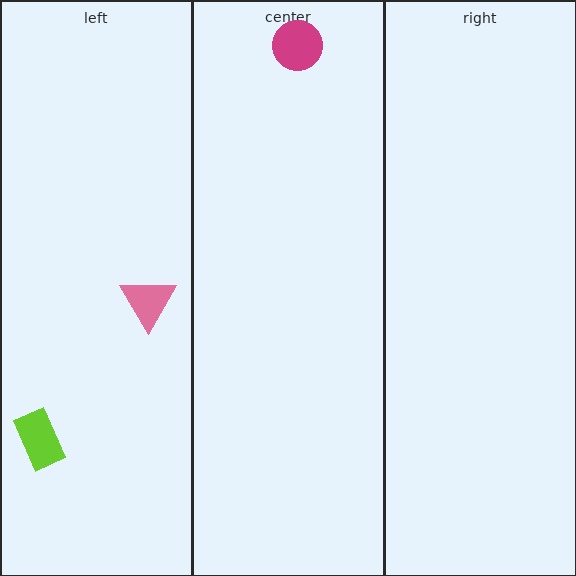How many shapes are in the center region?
1.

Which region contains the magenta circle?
The center region.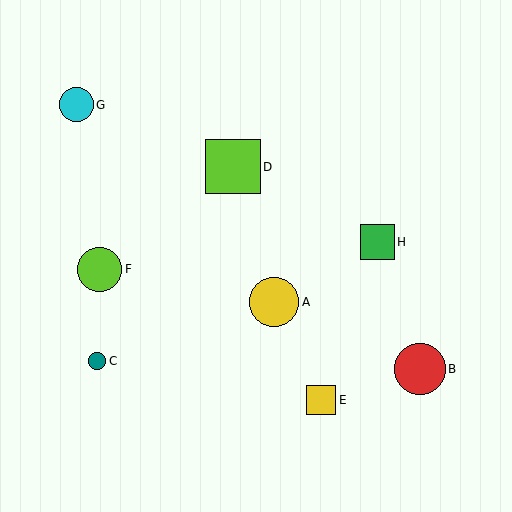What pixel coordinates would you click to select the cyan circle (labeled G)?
Click at (76, 105) to select the cyan circle G.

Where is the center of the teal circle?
The center of the teal circle is at (97, 361).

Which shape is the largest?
The lime square (labeled D) is the largest.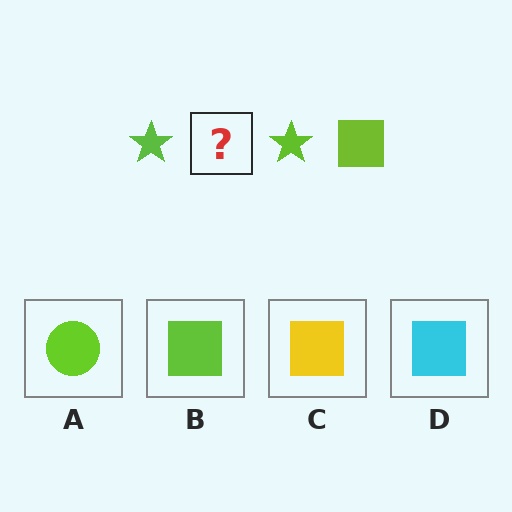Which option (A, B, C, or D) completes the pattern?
B.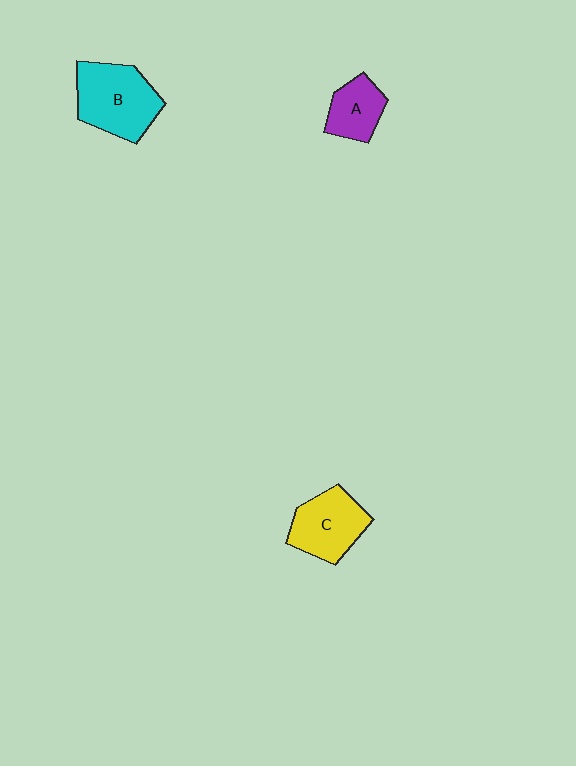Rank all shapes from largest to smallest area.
From largest to smallest: B (cyan), C (yellow), A (purple).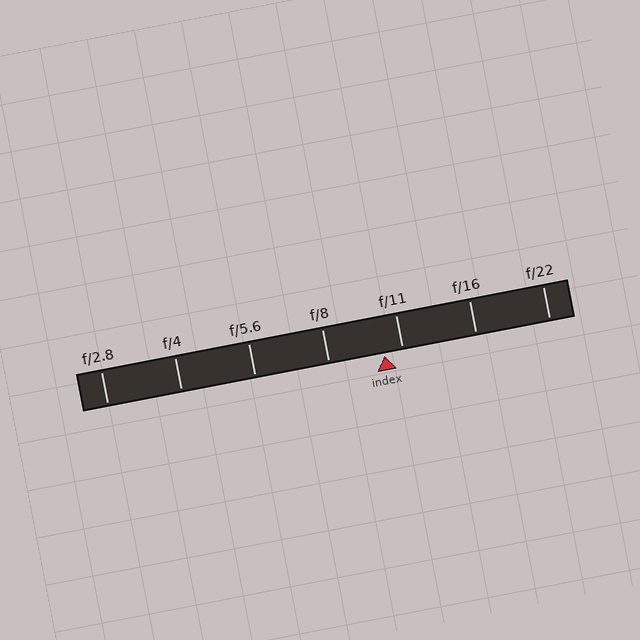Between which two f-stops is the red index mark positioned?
The index mark is between f/8 and f/11.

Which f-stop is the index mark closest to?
The index mark is closest to f/11.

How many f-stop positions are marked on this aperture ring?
There are 7 f-stop positions marked.